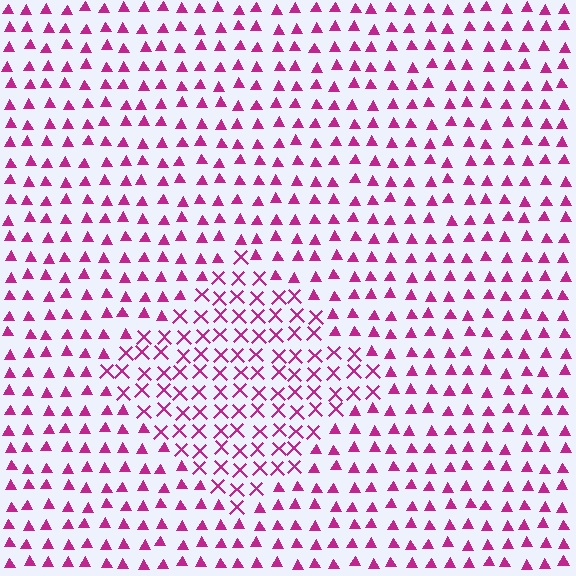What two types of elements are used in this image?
The image uses X marks inside the diamond region and triangles outside it.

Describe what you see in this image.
The image is filled with small magenta elements arranged in a uniform grid. A diamond-shaped region contains X marks, while the surrounding area contains triangles. The boundary is defined purely by the change in element shape.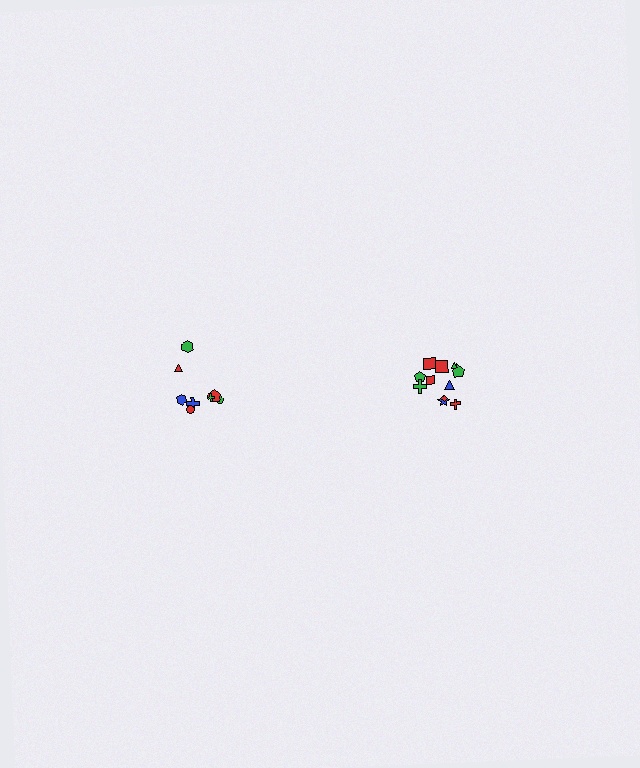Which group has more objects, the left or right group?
The right group.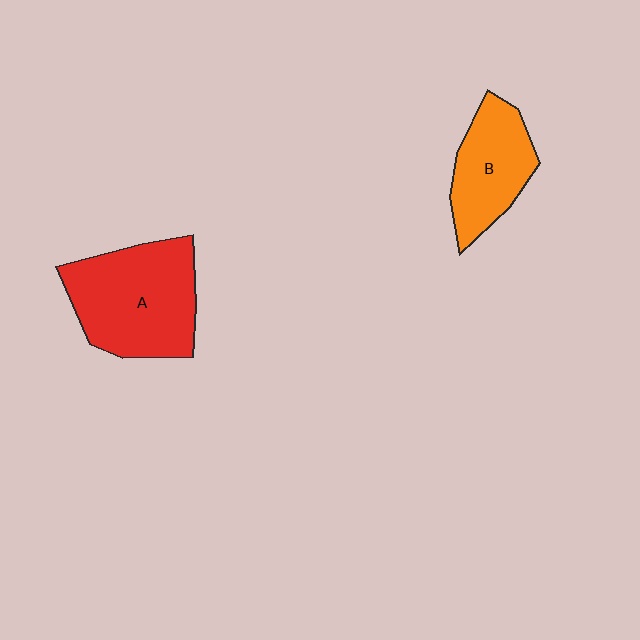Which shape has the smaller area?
Shape B (orange).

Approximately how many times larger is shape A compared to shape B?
Approximately 1.5 times.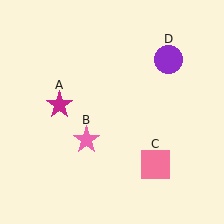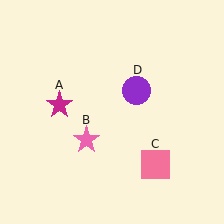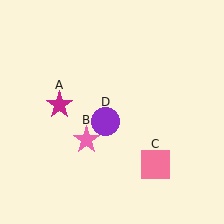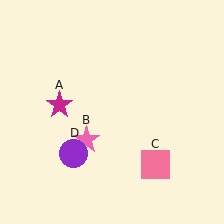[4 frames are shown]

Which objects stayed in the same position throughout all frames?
Magenta star (object A) and pink star (object B) and pink square (object C) remained stationary.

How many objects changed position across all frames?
1 object changed position: purple circle (object D).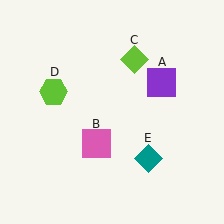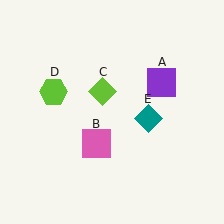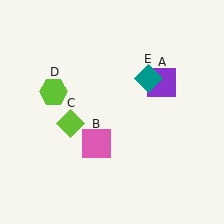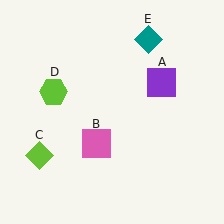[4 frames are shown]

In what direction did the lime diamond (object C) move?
The lime diamond (object C) moved down and to the left.